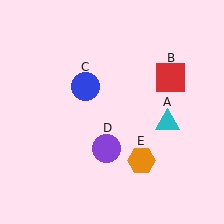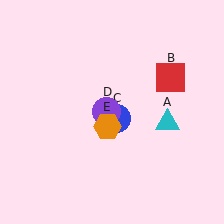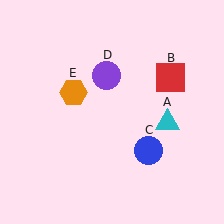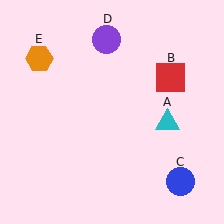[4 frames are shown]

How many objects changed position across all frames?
3 objects changed position: blue circle (object C), purple circle (object D), orange hexagon (object E).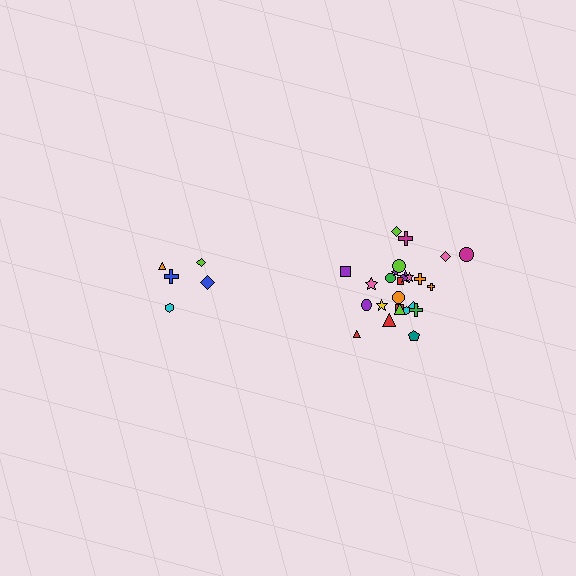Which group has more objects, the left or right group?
The right group.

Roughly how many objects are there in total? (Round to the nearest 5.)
Roughly 30 objects in total.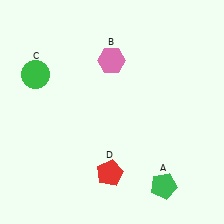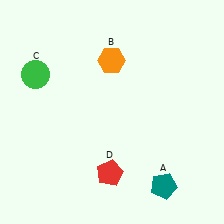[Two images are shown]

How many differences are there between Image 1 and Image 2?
There are 2 differences between the two images.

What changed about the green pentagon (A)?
In Image 1, A is green. In Image 2, it changed to teal.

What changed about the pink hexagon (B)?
In Image 1, B is pink. In Image 2, it changed to orange.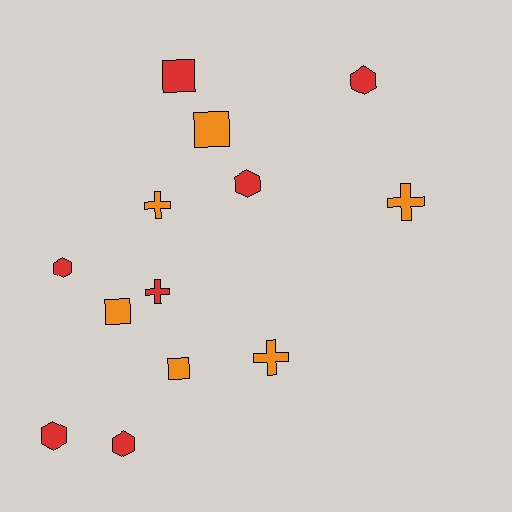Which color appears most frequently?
Red, with 7 objects.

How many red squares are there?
There is 1 red square.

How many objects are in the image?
There are 13 objects.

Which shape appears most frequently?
Hexagon, with 5 objects.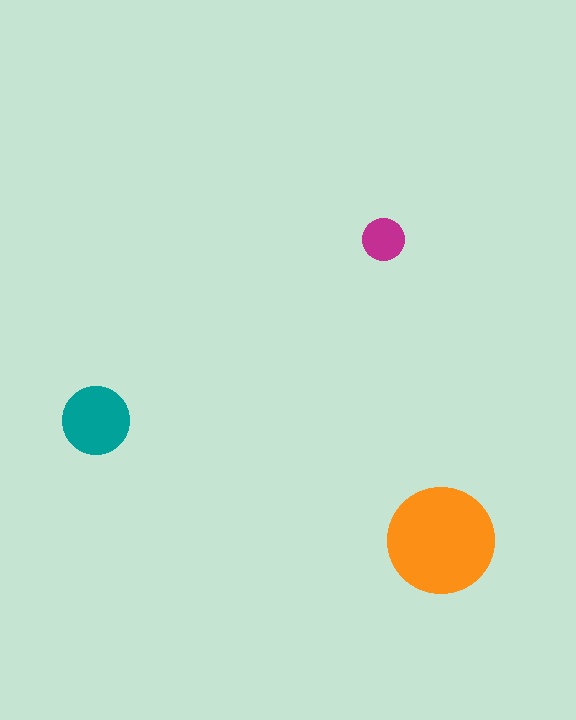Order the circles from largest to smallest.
the orange one, the teal one, the magenta one.